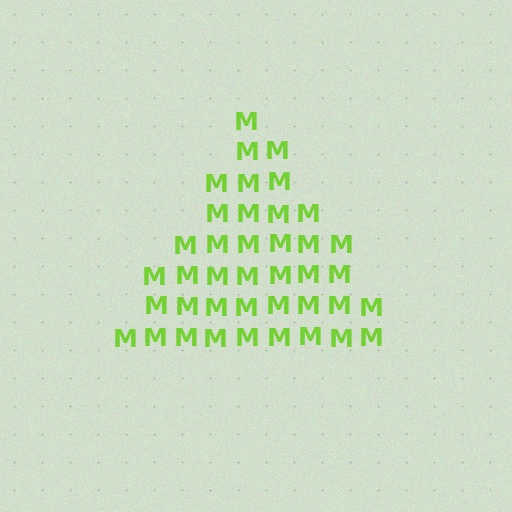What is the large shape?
The large shape is a triangle.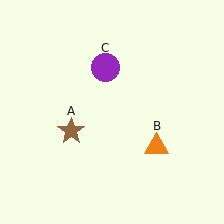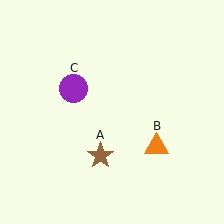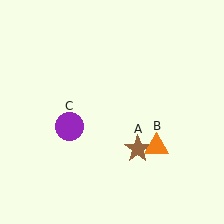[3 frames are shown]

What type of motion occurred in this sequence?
The brown star (object A), purple circle (object C) rotated counterclockwise around the center of the scene.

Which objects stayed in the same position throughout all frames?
Orange triangle (object B) remained stationary.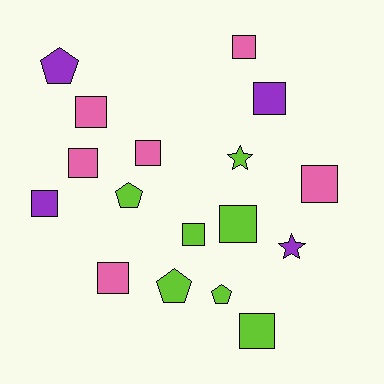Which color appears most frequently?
Lime, with 7 objects.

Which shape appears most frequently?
Square, with 11 objects.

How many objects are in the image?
There are 17 objects.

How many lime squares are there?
There are 3 lime squares.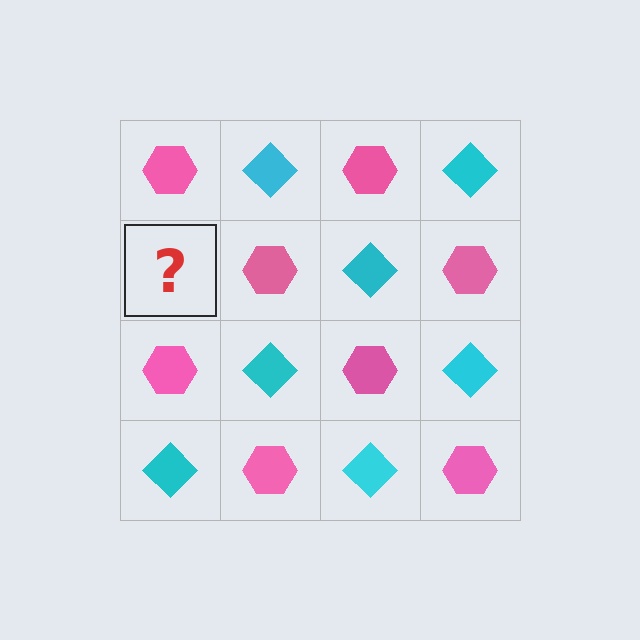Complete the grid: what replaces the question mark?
The question mark should be replaced with a cyan diamond.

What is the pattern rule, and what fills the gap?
The rule is that it alternates pink hexagon and cyan diamond in a checkerboard pattern. The gap should be filled with a cyan diamond.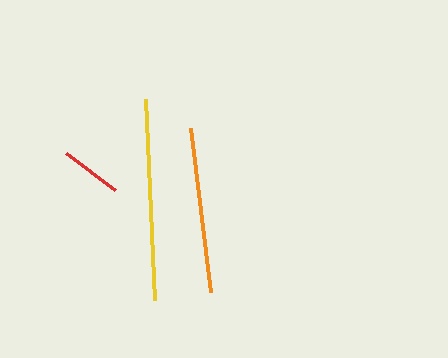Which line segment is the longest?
The yellow line is the longest at approximately 200 pixels.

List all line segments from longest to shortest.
From longest to shortest: yellow, orange, red.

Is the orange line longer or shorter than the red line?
The orange line is longer than the red line.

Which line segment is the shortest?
The red line is the shortest at approximately 62 pixels.